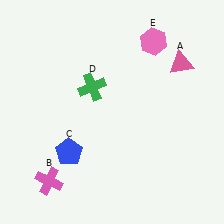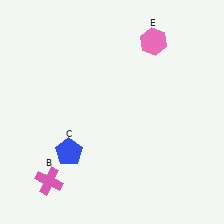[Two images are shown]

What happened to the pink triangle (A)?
The pink triangle (A) was removed in Image 2. It was in the top-right area of Image 1.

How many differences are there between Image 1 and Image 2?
There are 2 differences between the two images.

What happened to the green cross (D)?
The green cross (D) was removed in Image 2. It was in the top-left area of Image 1.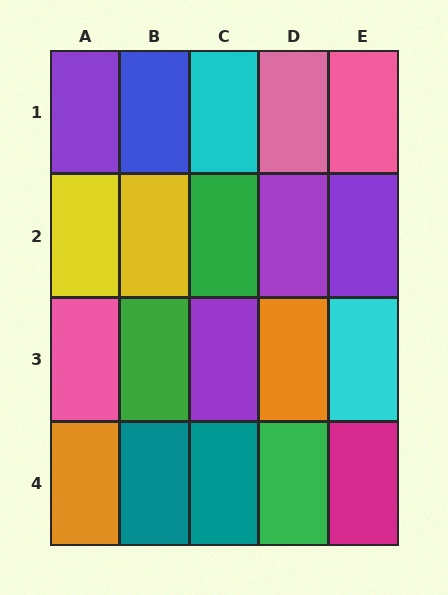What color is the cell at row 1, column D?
Pink.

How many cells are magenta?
1 cell is magenta.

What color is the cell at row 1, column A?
Purple.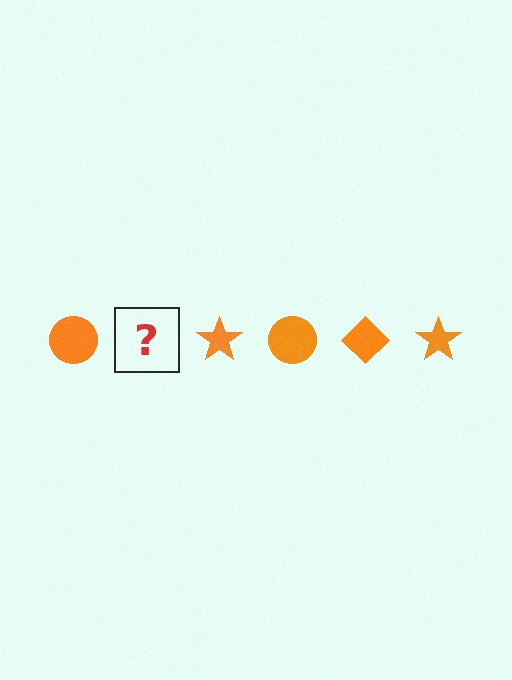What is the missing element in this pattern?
The missing element is an orange diamond.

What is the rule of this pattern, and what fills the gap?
The rule is that the pattern cycles through circle, diamond, star shapes in orange. The gap should be filled with an orange diamond.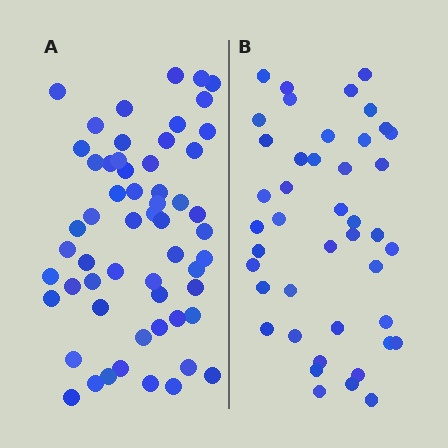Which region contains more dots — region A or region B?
Region A (the left region) has more dots.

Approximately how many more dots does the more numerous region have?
Region A has approximately 15 more dots than region B.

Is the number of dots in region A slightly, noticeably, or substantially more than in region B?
Region A has noticeably more, but not dramatically so. The ratio is roughly 1.3 to 1.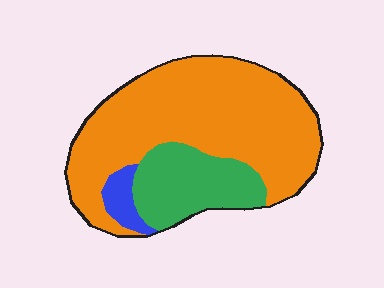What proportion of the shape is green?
Green covers 23% of the shape.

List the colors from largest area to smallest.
From largest to smallest: orange, green, blue.